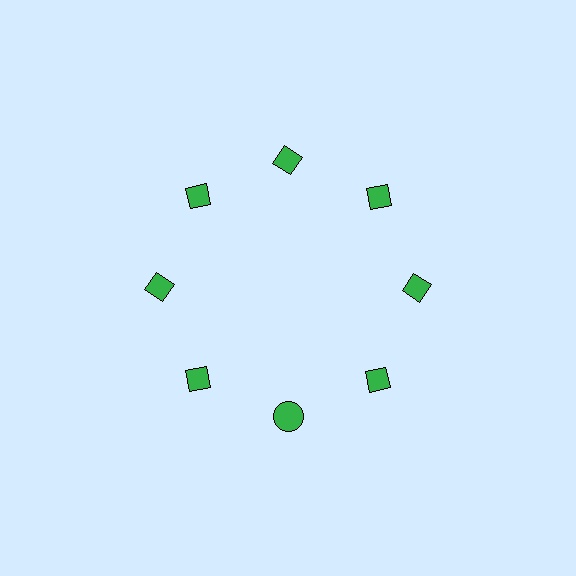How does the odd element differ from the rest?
It has a different shape: circle instead of diamond.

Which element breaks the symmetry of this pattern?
The green circle at roughly the 6 o'clock position breaks the symmetry. All other shapes are green diamonds.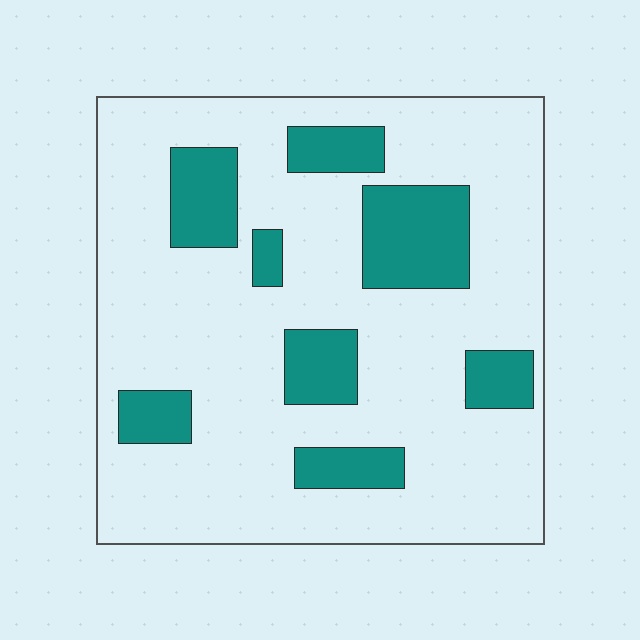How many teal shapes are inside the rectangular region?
8.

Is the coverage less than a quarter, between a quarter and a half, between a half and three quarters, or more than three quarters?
Less than a quarter.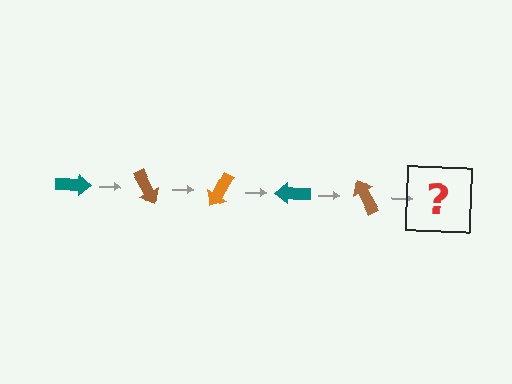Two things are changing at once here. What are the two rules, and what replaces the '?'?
The two rules are that it rotates 60 degrees each step and the color cycles through teal, brown, and orange. The '?' should be an orange arrow, rotated 300 degrees from the start.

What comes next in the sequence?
The next element should be an orange arrow, rotated 300 degrees from the start.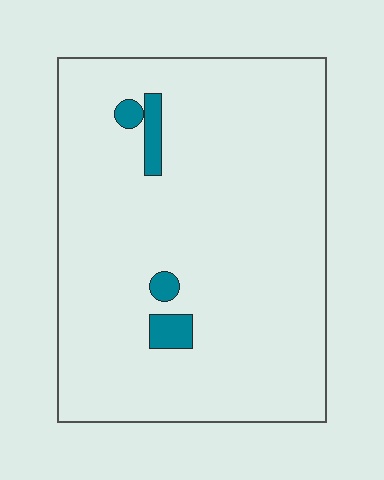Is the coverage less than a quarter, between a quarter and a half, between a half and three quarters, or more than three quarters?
Less than a quarter.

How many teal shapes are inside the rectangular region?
4.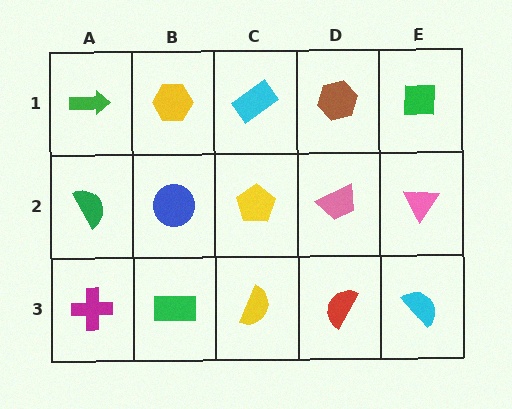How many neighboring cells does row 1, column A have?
2.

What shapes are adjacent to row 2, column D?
A brown hexagon (row 1, column D), a red semicircle (row 3, column D), a yellow pentagon (row 2, column C), a pink triangle (row 2, column E).